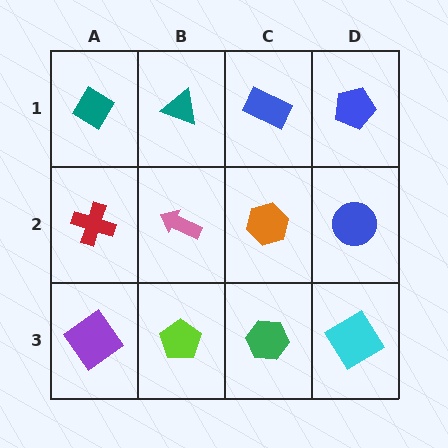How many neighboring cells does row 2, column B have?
4.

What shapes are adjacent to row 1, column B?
A pink arrow (row 2, column B), a teal diamond (row 1, column A), a blue rectangle (row 1, column C).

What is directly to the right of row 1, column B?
A blue rectangle.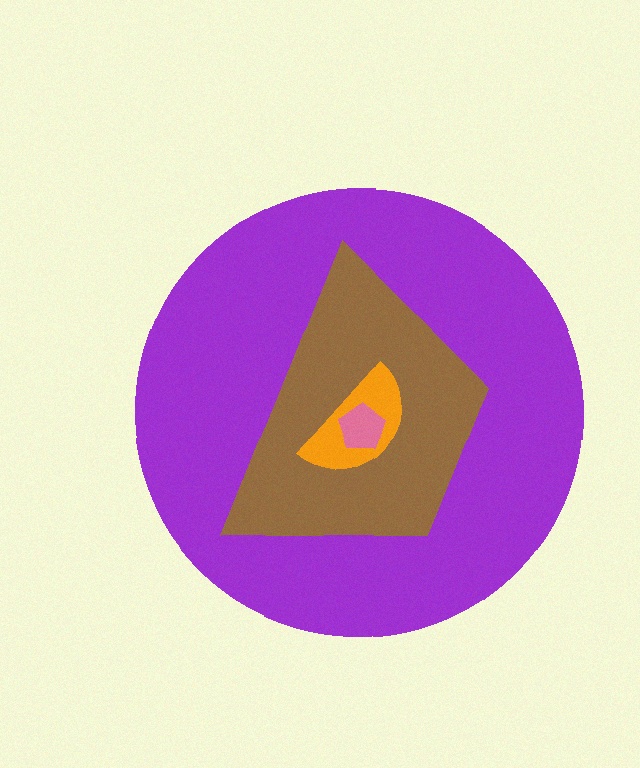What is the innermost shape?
The pink pentagon.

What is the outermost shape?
The purple circle.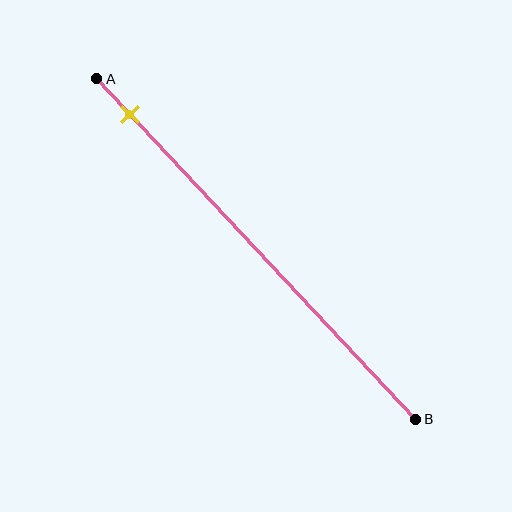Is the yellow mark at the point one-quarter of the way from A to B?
No, the mark is at about 10% from A, not at the 25% one-quarter point.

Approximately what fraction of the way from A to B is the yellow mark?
The yellow mark is approximately 10% of the way from A to B.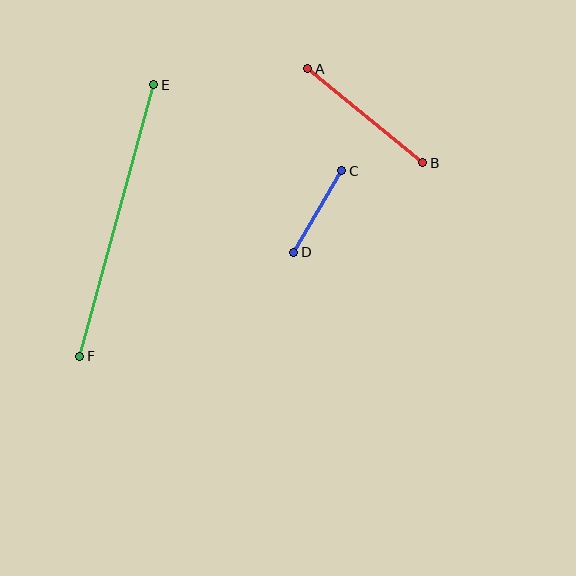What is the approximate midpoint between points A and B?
The midpoint is at approximately (365, 116) pixels.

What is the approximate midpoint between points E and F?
The midpoint is at approximately (117, 221) pixels.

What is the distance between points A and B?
The distance is approximately 148 pixels.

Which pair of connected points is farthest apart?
Points E and F are farthest apart.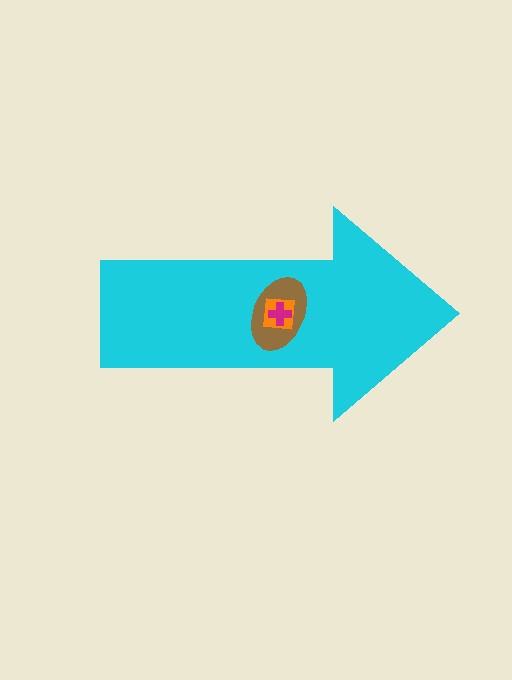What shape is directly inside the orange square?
The magenta cross.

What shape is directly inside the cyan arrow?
The brown ellipse.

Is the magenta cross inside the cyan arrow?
Yes.